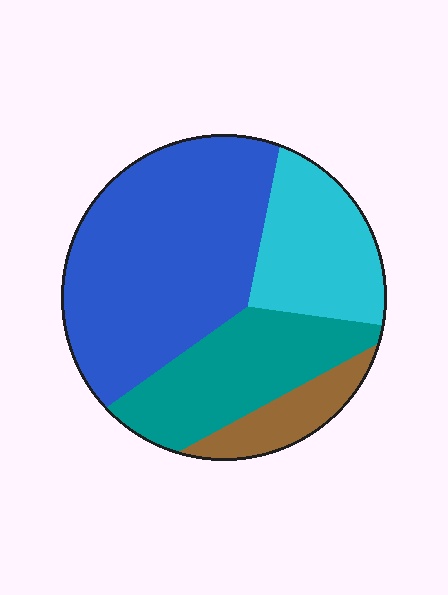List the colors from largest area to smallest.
From largest to smallest: blue, teal, cyan, brown.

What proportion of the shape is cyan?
Cyan covers 20% of the shape.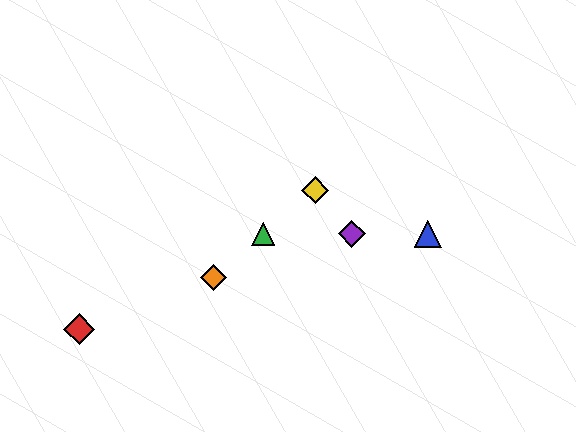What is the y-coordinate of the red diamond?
The red diamond is at y≈329.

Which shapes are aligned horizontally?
The blue triangle, the green triangle, the purple diamond are aligned horizontally.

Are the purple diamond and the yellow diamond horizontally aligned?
No, the purple diamond is at y≈234 and the yellow diamond is at y≈190.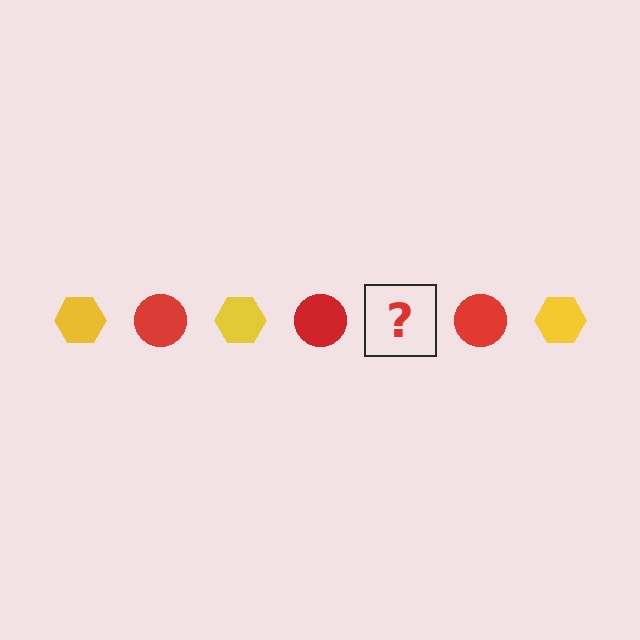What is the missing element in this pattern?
The missing element is a yellow hexagon.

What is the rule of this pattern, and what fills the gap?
The rule is that the pattern alternates between yellow hexagon and red circle. The gap should be filled with a yellow hexagon.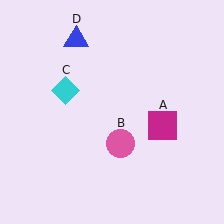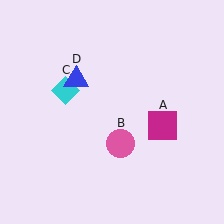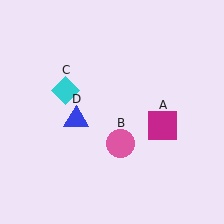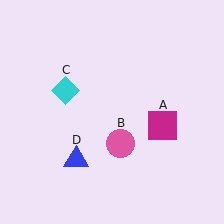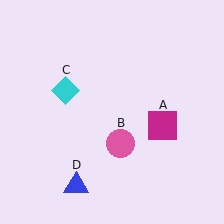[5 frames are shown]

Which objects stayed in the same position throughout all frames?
Magenta square (object A) and pink circle (object B) and cyan diamond (object C) remained stationary.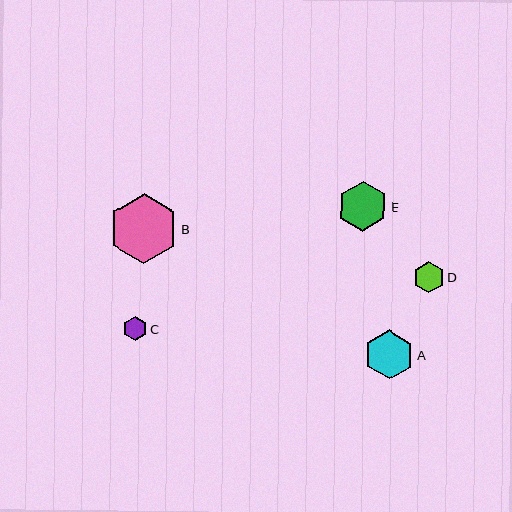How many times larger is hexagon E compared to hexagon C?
Hexagon E is approximately 2.1 times the size of hexagon C.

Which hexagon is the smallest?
Hexagon C is the smallest with a size of approximately 24 pixels.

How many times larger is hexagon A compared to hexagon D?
Hexagon A is approximately 1.6 times the size of hexagon D.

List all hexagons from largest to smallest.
From largest to smallest: B, E, A, D, C.